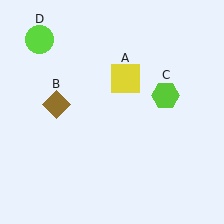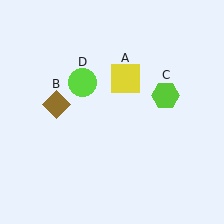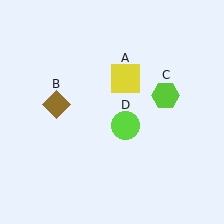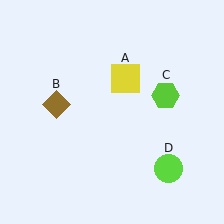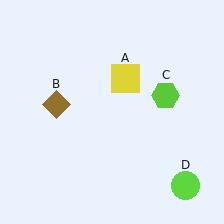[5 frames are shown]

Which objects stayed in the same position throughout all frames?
Yellow square (object A) and brown diamond (object B) and lime hexagon (object C) remained stationary.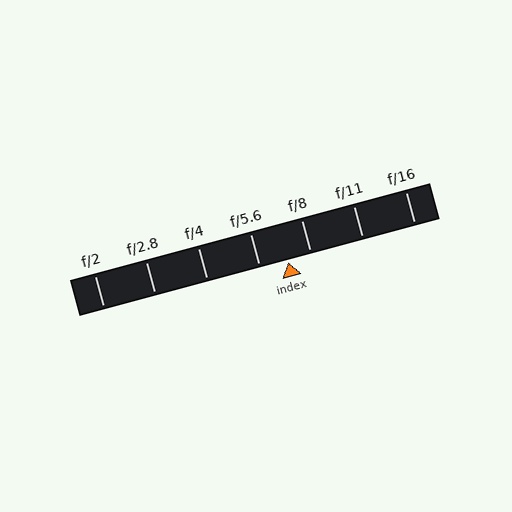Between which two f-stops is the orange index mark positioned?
The index mark is between f/5.6 and f/8.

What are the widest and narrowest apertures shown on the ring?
The widest aperture shown is f/2 and the narrowest is f/16.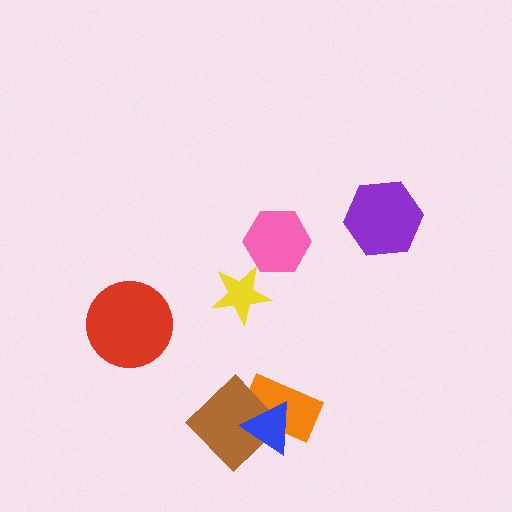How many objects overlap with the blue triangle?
2 objects overlap with the blue triangle.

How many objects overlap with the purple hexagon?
0 objects overlap with the purple hexagon.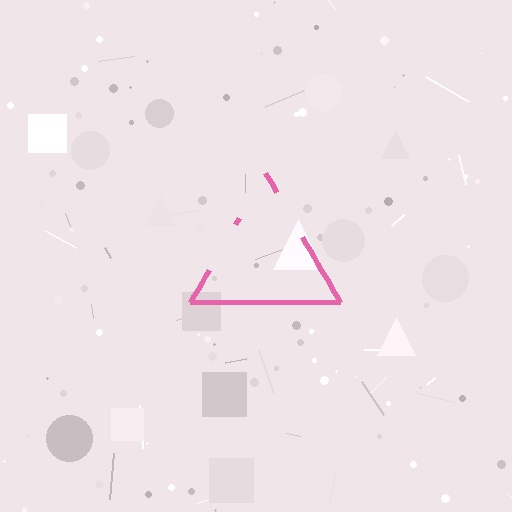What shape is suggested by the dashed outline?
The dashed outline suggests a triangle.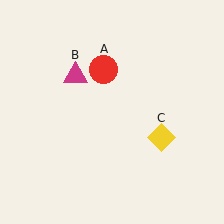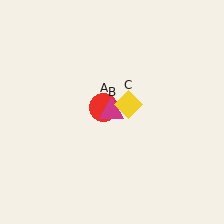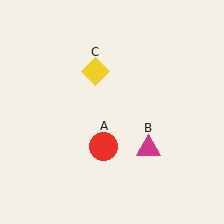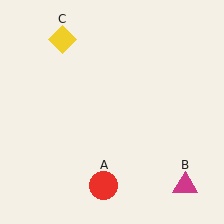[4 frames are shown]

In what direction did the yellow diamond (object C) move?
The yellow diamond (object C) moved up and to the left.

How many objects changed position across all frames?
3 objects changed position: red circle (object A), magenta triangle (object B), yellow diamond (object C).